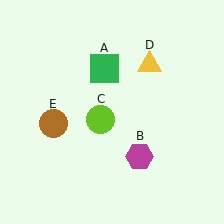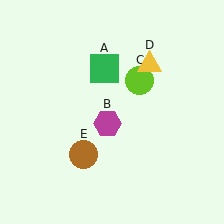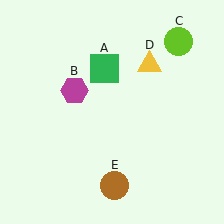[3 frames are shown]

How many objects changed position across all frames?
3 objects changed position: magenta hexagon (object B), lime circle (object C), brown circle (object E).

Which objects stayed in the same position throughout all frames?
Green square (object A) and yellow triangle (object D) remained stationary.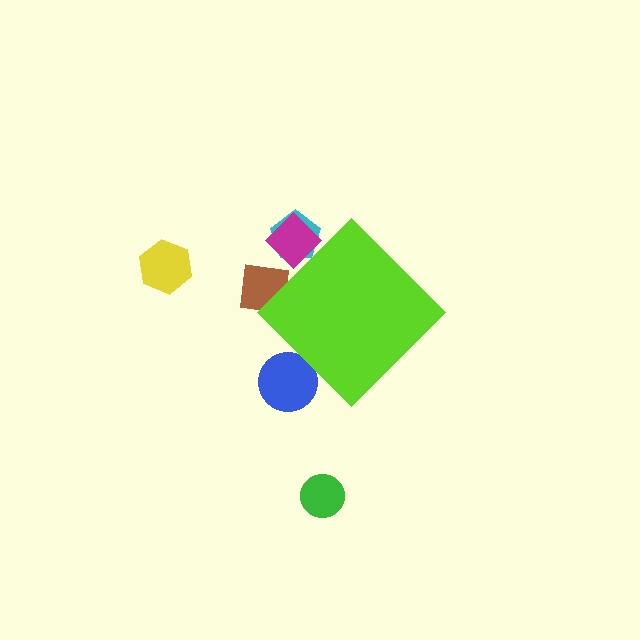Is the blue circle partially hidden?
Yes, the blue circle is partially hidden behind the lime diamond.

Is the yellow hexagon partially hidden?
No, the yellow hexagon is fully visible.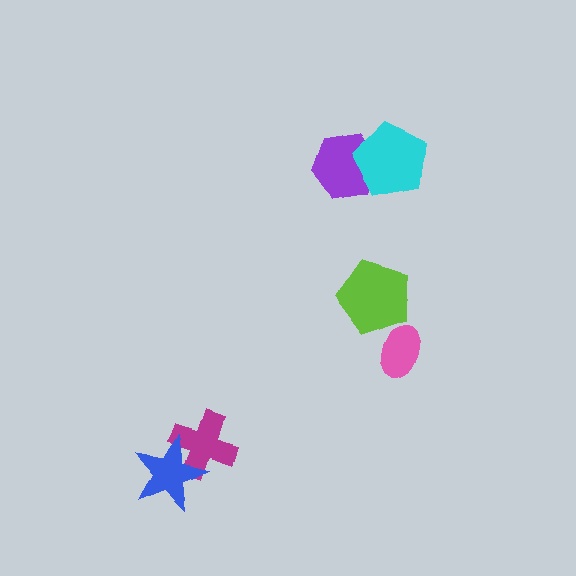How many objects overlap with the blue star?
1 object overlaps with the blue star.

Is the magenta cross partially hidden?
Yes, it is partially covered by another shape.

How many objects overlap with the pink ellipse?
1 object overlaps with the pink ellipse.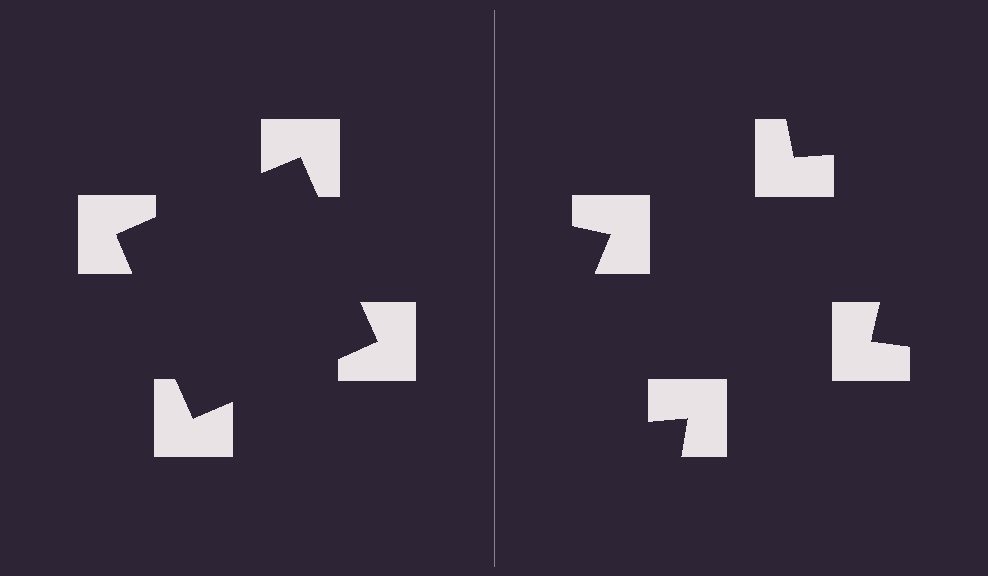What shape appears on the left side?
An illusory square.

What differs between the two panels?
The notched squares are positioned identically on both sides; only the wedge orientations differ. On the left they align to a square; on the right they are misaligned.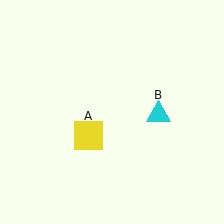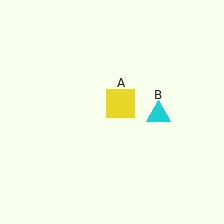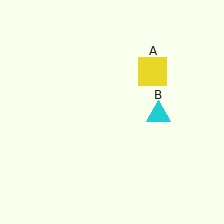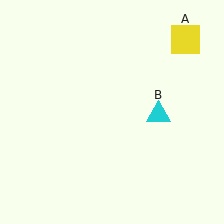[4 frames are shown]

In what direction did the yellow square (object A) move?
The yellow square (object A) moved up and to the right.